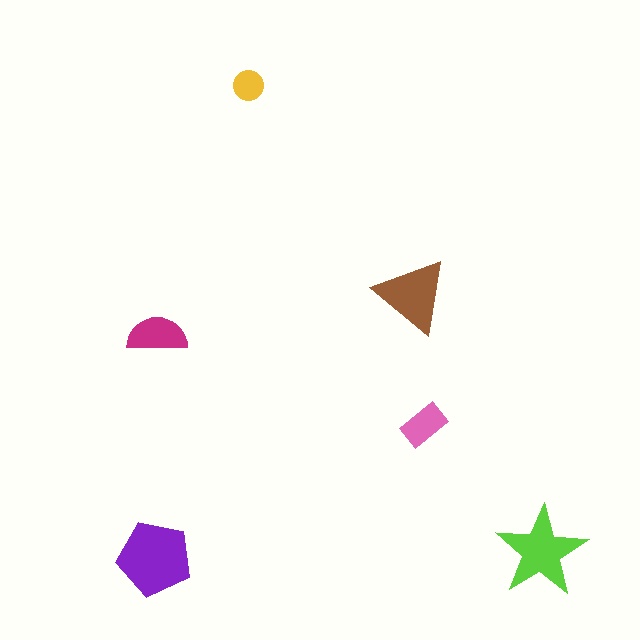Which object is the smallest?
The yellow circle.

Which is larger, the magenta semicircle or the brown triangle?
The brown triangle.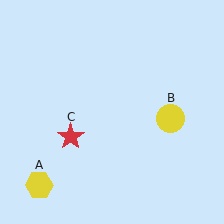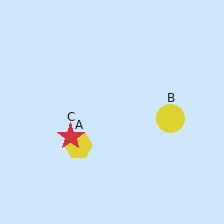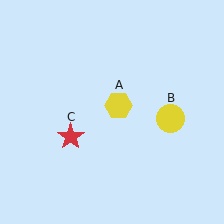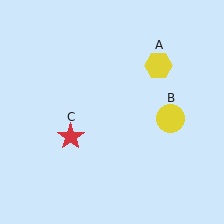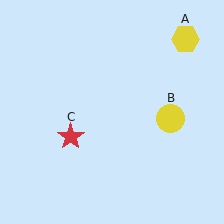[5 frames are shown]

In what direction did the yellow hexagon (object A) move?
The yellow hexagon (object A) moved up and to the right.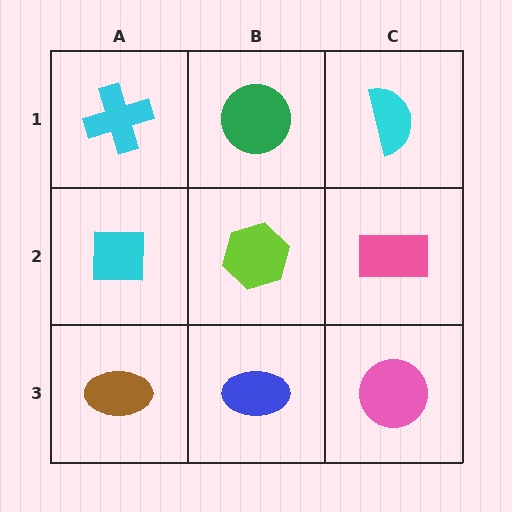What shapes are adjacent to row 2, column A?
A cyan cross (row 1, column A), a brown ellipse (row 3, column A), a lime hexagon (row 2, column B).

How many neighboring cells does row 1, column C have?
2.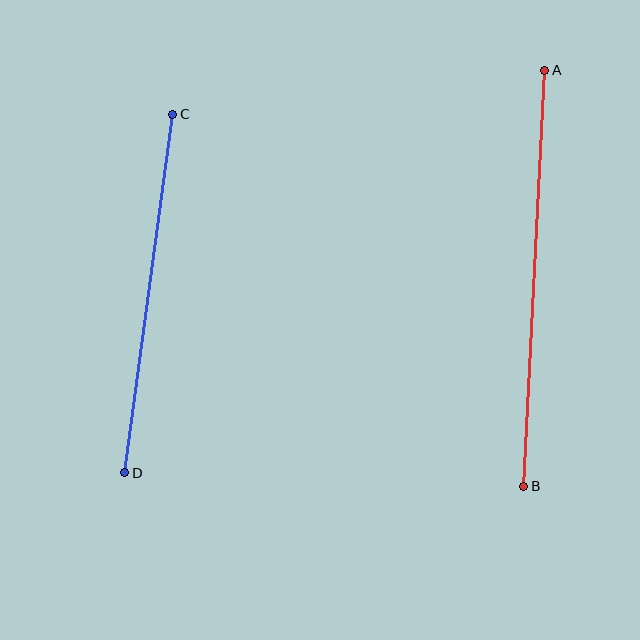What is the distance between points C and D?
The distance is approximately 362 pixels.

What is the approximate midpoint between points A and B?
The midpoint is at approximately (534, 278) pixels.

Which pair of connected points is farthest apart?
Points A and B are farthest apart.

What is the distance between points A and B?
The distance is approximately 417 pixels.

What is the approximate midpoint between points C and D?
The midpoint is at approximately (149, 294) pixels.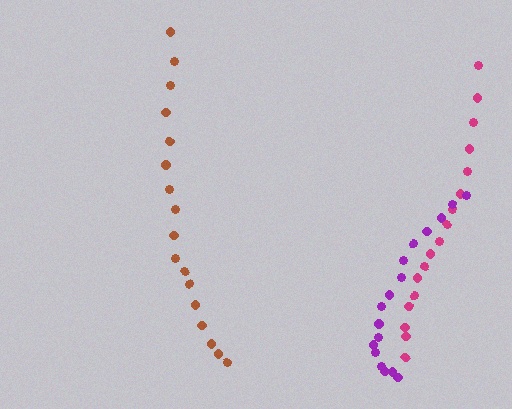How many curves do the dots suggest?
There are 3 distinct paths.